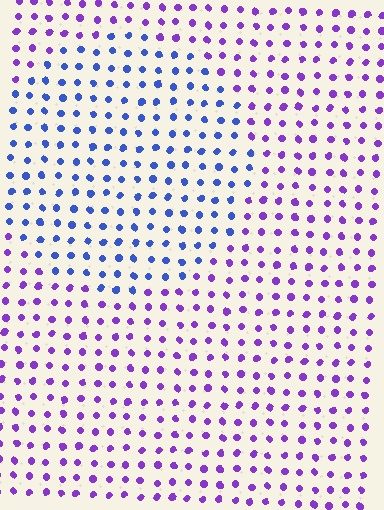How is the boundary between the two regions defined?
The boundary is defined purely by a slight shift in hue (about 47 degrees). Spacing, size, and orientation are identical on both sides.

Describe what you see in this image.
The image is filled with small purple elements in a uniform arrangement. A circle-shaped region is visible where the elements are tinted to a slightly different hue, forming a subtle color boundary.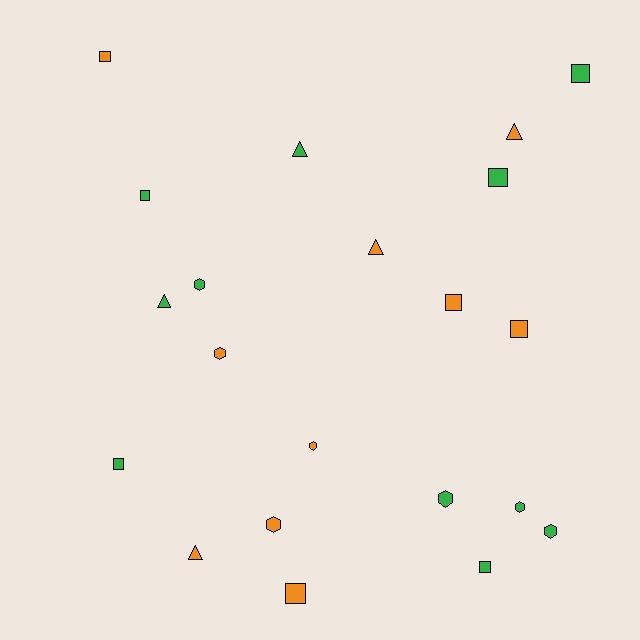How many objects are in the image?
There are 21 objects.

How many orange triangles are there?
There are 3 orange triangles.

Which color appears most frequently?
Green, with 11 objects.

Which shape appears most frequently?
Square, with 9 objects.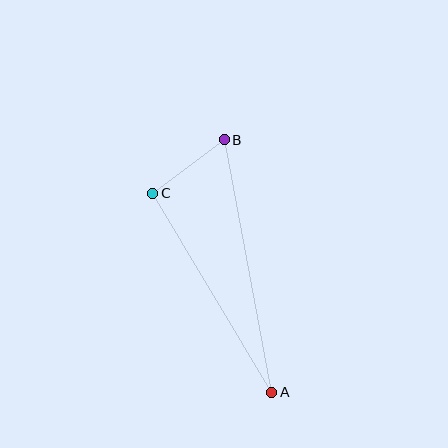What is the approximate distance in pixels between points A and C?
The distance between A and C is approximately 232 pixels.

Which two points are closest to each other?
Points B and C are closest to each other.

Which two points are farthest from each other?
Points A and B are farthest from each other.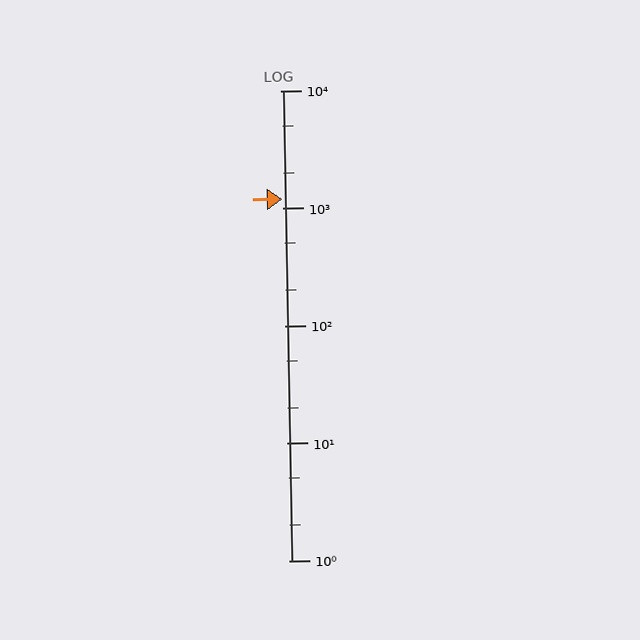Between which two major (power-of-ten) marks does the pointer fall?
The pointer is between 1000 and 10000.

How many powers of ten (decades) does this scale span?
The scale spans 4 decades, from 1 to 10000.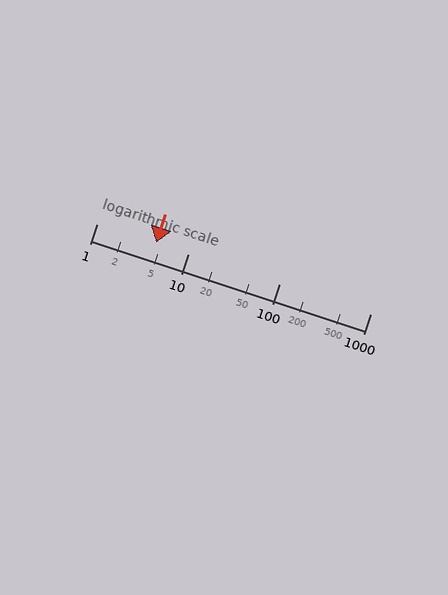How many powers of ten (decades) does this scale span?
The scale spans 3 decades, from 1 to 1000.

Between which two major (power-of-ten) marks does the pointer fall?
The pointer is between 1 and 10.